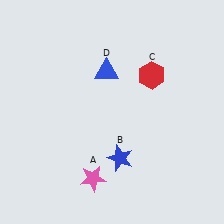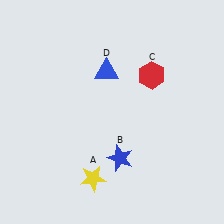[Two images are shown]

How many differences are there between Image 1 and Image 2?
There is 1 difference between the two images.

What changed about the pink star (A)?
In Image 1, A is pink. In Image 2, it changed to yellow.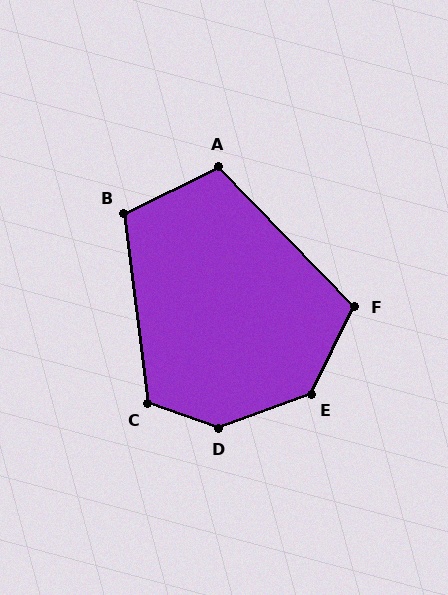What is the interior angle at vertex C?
Approximately 116 degrees (obtuse).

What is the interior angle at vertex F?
Approximately 110 degrees (obtuse).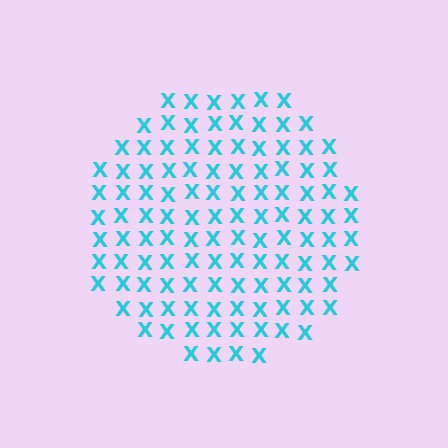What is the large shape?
The large shape is a circle.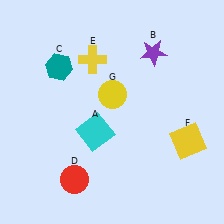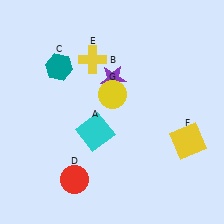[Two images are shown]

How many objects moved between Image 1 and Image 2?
1 object moved between the two images.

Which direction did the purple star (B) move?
The purple star (B) moved left.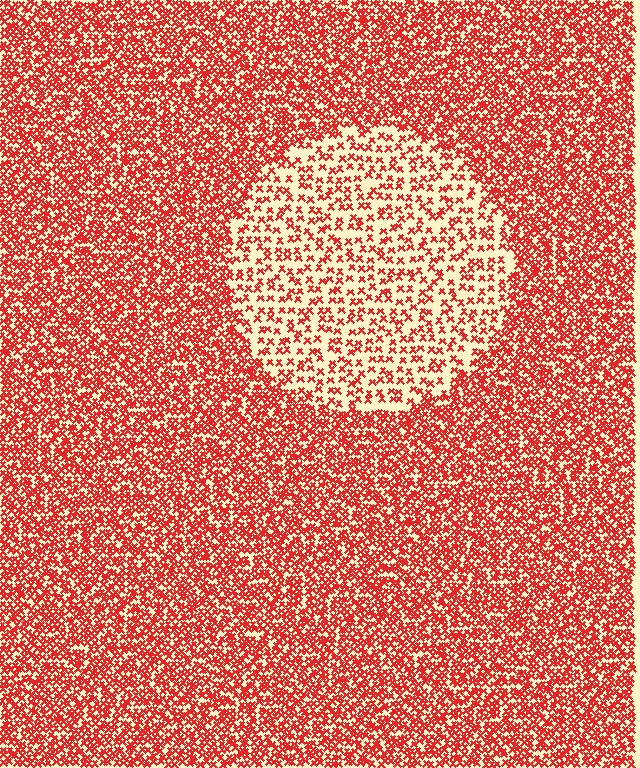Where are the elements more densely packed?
The elements are more densely packed outside the circle boundary.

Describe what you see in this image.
The image contains small red elements arranged at two different densities. A circle-shaped region is visible where the elements are less densely packed than the surrounding area.